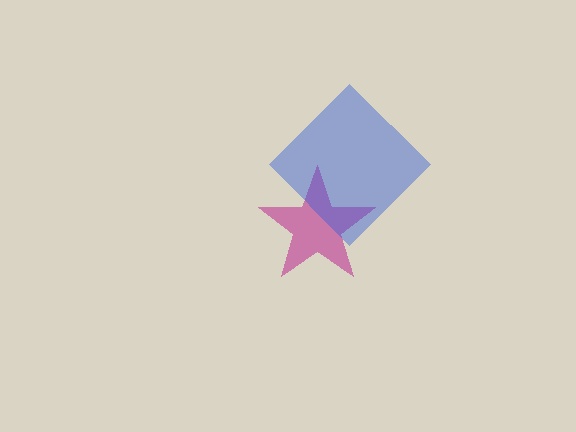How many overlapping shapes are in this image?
There are 2 overlapping shapes in the image.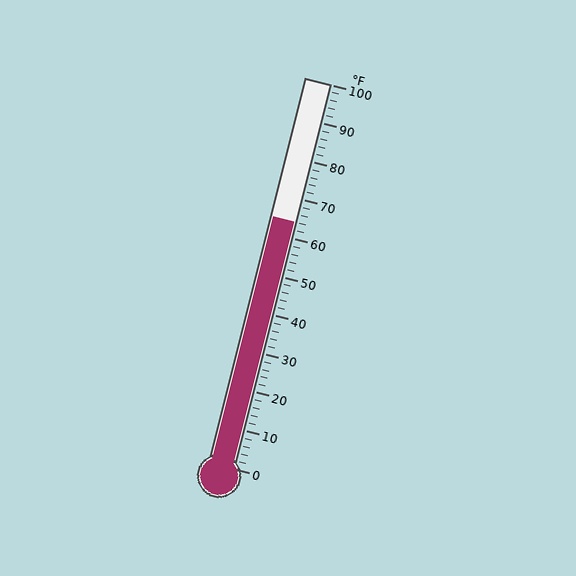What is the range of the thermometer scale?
The thermometer scale ranges from 0°F to 100°F.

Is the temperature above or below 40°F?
The temperature is above 40°F.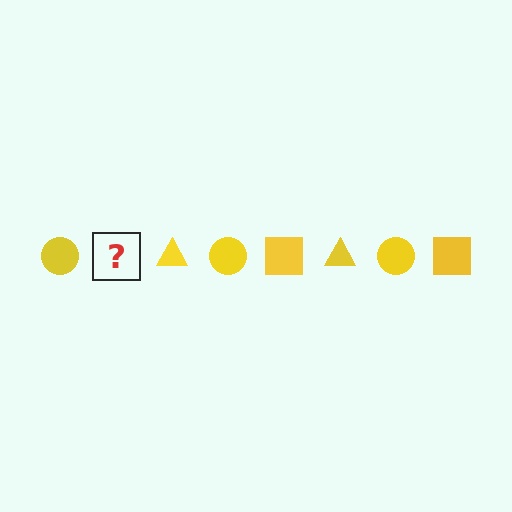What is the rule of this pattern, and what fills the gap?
The rule is that the pattern cycles through circle, square, triangle shapes in yellow. The gap should be filled with a yellow square.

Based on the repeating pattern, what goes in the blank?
The blank should be a yellow square.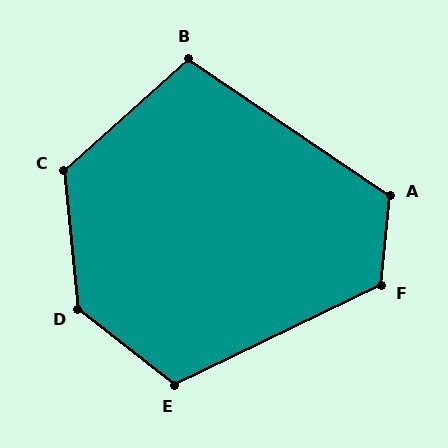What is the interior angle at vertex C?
Approximately 126 degrees (obtuse).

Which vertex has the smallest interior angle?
B, at approximately 104 degrees.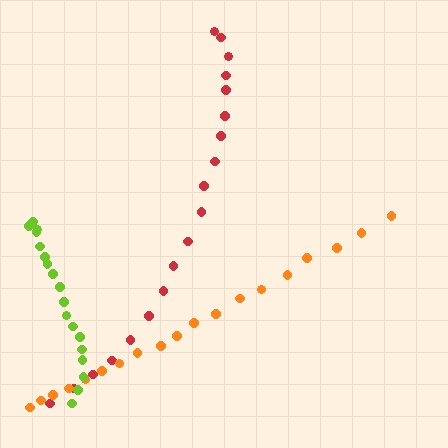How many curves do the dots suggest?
There are 3 distinct paths.